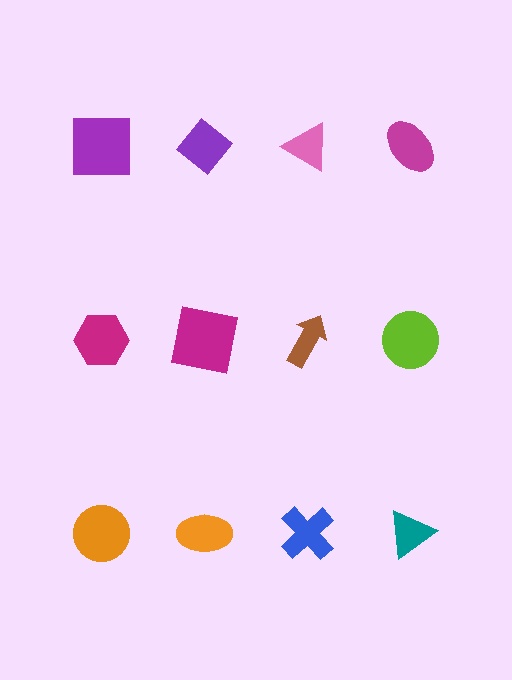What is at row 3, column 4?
A teal triangle.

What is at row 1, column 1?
A purple square.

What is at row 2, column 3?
A brown arrow.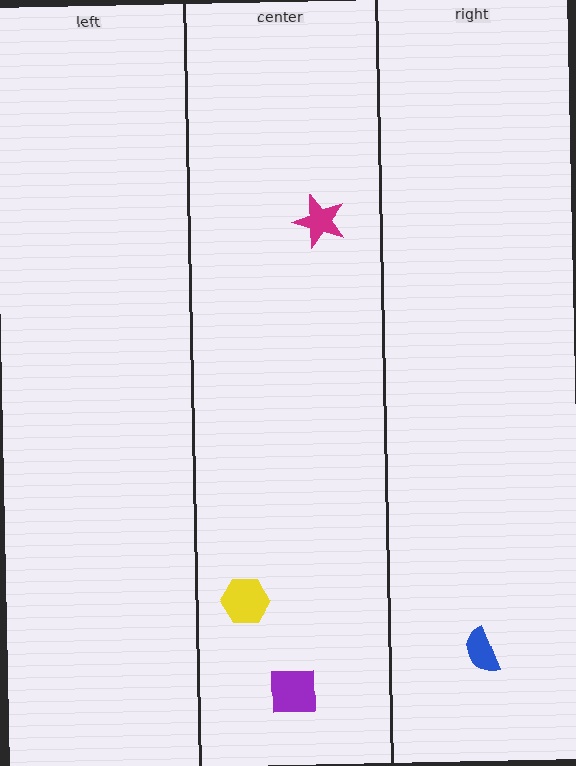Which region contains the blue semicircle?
The right region.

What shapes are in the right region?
The blue semicircle.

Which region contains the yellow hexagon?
The center region.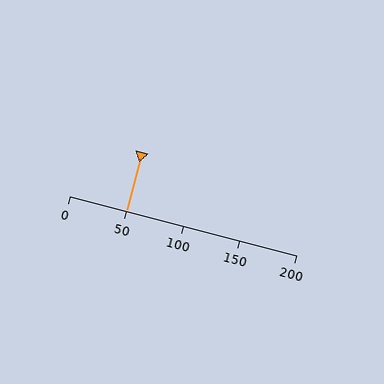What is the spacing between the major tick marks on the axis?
The major ticks are spaced 50 apart.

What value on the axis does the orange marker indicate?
The marker indicates approximately 50.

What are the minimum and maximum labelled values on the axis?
The axis runs from 0 to 200.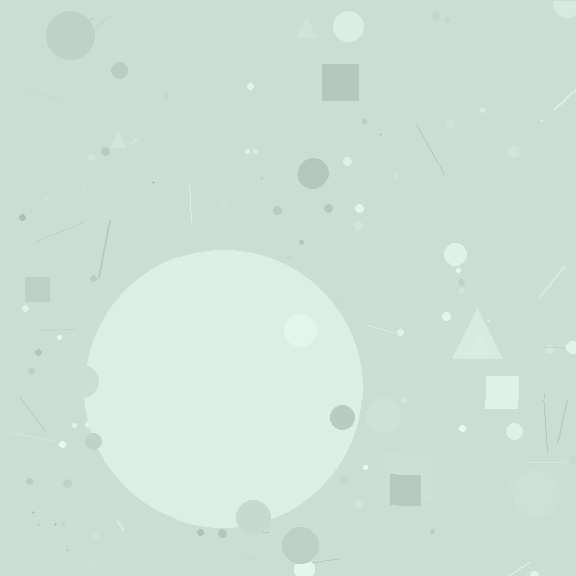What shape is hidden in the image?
A circle is hidden in the image.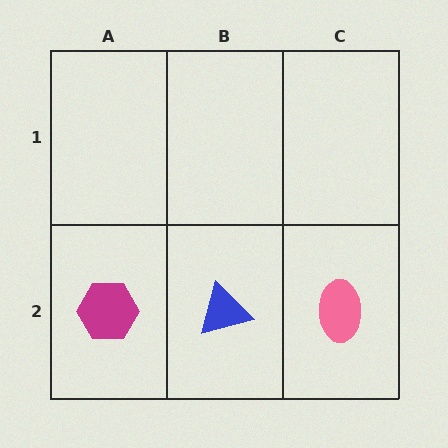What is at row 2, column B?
A blue triangle.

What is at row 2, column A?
A magenta hexagon.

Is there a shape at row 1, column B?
No, that cell is empty.